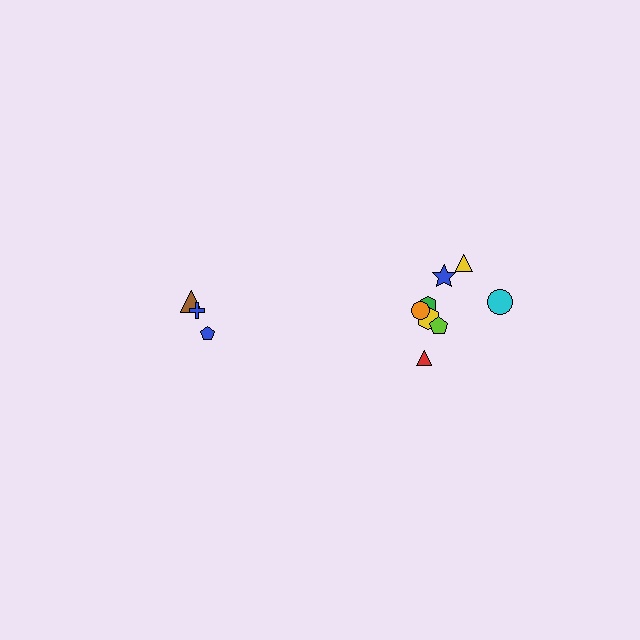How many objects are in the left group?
There are 3 objects.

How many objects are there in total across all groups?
There are 11 objects.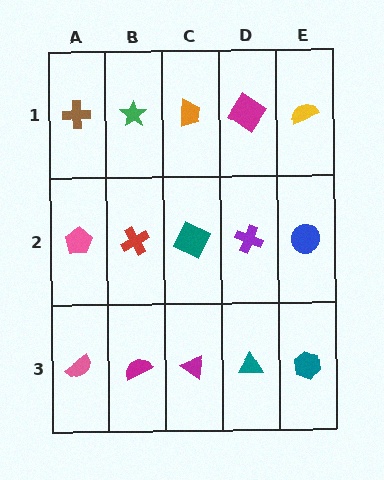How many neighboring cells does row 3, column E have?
2.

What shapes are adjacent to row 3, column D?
A purple cross (row 2, column D), a magenta triangle (row 3, column C), a teal hexagon (row 3, column E).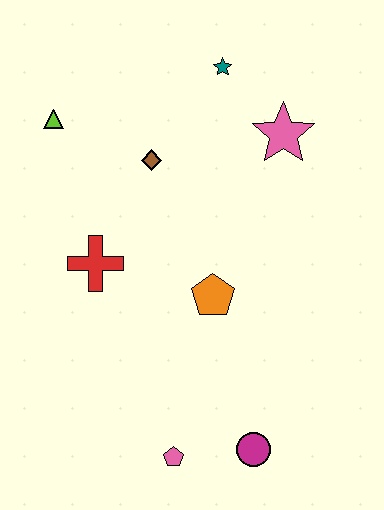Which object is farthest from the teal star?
The pink pentagon is farthest from the teal star.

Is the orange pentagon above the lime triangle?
No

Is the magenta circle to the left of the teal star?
No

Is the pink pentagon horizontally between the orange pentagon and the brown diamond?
Yes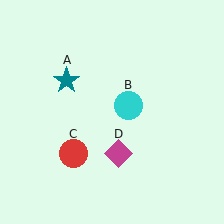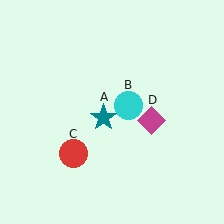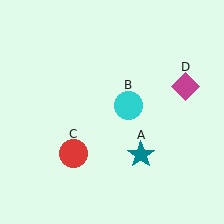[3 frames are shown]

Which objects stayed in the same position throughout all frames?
Cyan circle (object B) and red circle (object C) remained stationary.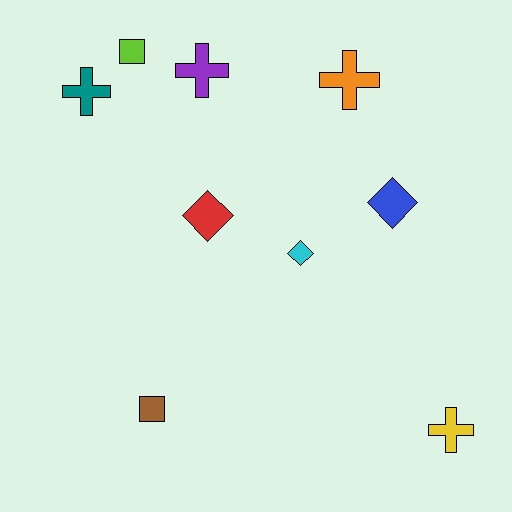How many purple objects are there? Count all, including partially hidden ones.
There is 1 purple object.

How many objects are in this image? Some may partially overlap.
There are 9 objects.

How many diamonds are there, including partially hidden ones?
There are 3 diamonds.